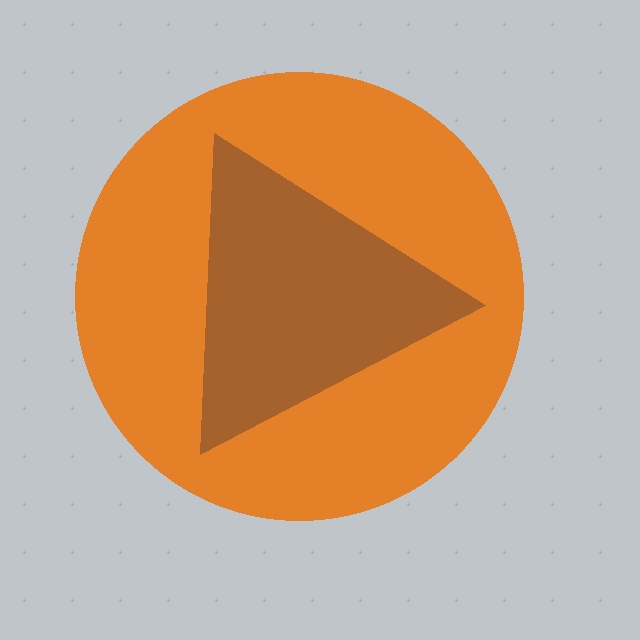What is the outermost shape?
The orange circle.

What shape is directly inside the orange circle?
The brown triangle.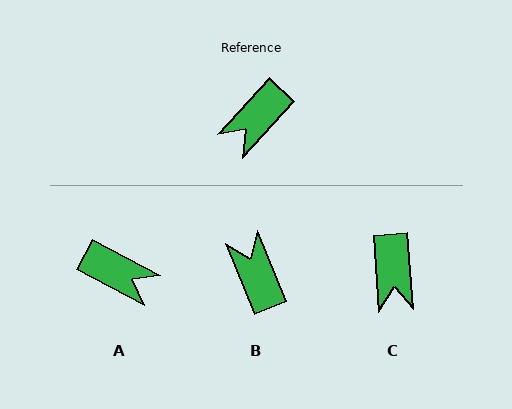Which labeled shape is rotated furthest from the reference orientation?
B, about 115 degrees away.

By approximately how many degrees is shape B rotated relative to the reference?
Approximately 115 degrees clockwise.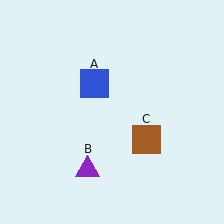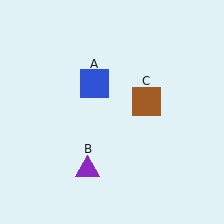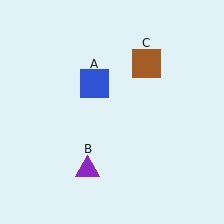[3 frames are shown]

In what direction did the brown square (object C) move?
The brown square (object C) moved up.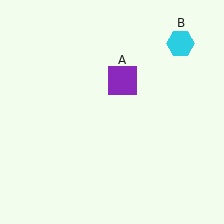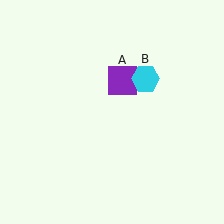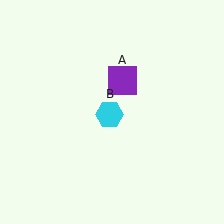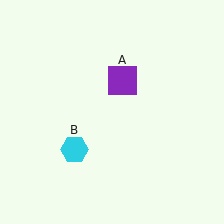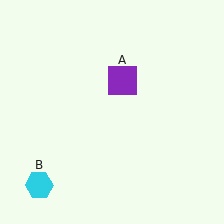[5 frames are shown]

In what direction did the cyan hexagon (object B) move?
The cyan hexagon (object B) moved down and to the left.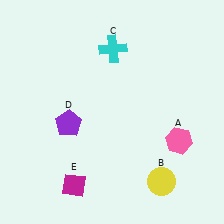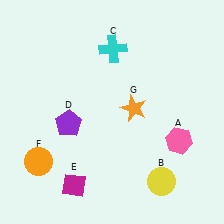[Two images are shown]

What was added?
An orange circle (F), an orange star (G) were added in Image 2.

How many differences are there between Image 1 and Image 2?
There are 2 differences between the two images.